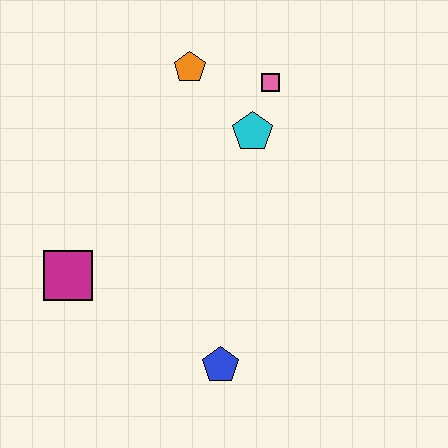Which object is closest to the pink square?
The cyan pentagon is closest to the pink square.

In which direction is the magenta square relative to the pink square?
The magenta square is to the left of the pink square.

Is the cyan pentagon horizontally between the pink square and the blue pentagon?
Yes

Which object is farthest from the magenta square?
The pink square is farthest from the magenta square.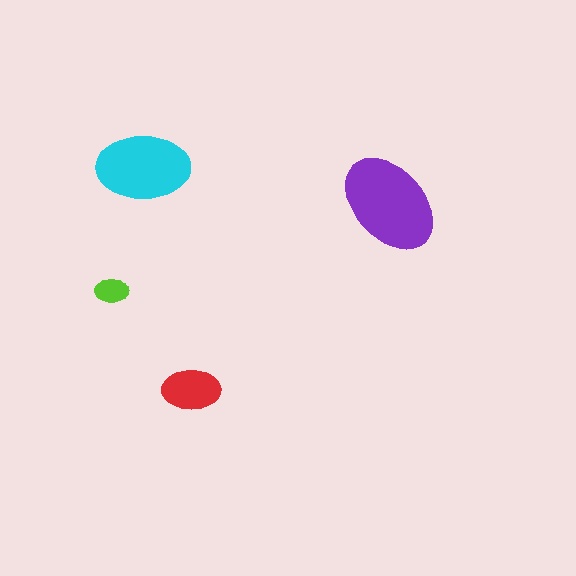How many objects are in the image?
There are 4 objects in the image.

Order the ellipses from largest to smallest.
the purple one, the cyan one, the red one, the lime one.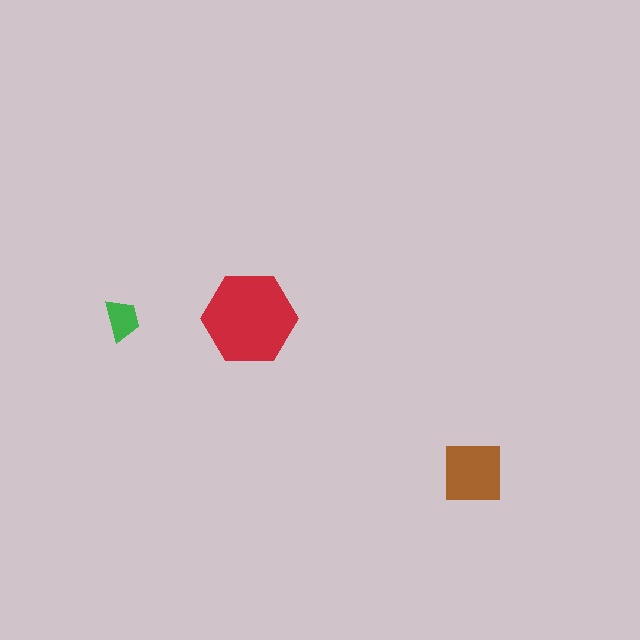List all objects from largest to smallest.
The red hexagon, the brown square, the green trapezoid.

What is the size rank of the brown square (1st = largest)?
2nd.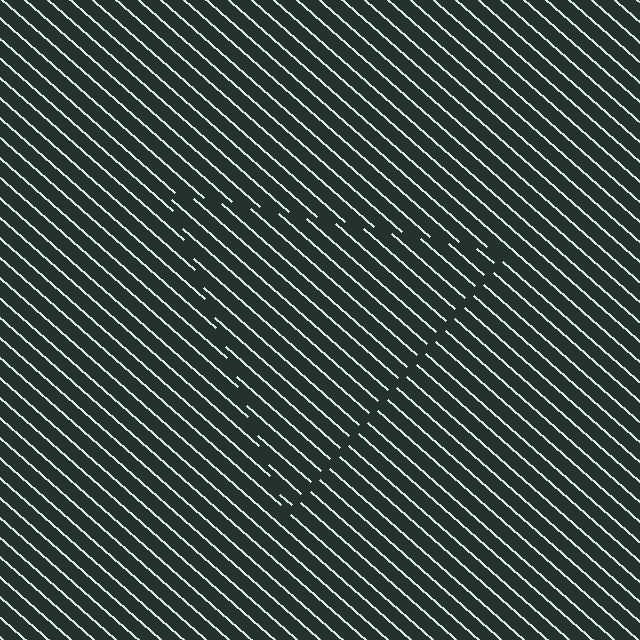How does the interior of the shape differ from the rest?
The interior of the shape contains the same grating, shifted by half a period — the contour is defined by the phase discontinuity where line-ends from the inner and outer gratings abut.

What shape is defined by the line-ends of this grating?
An illusory triangle. The interior of the shape contains the same grating, shifted by half a period — the contour is defined by the phase discontinuity where line-ends from the inner and outer gratings abut.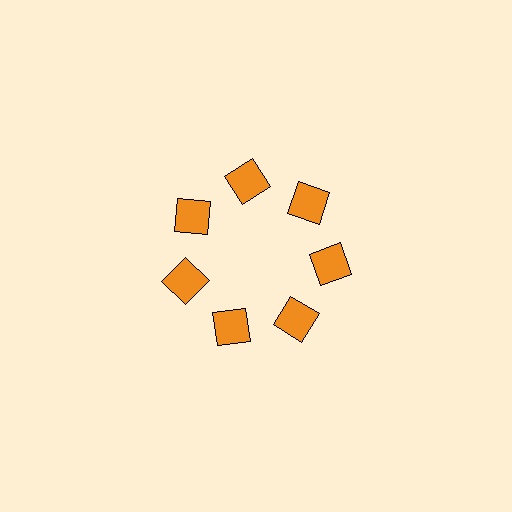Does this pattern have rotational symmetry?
Yes, this pattern has 7-fold rotational symmetry. It looks the same after rotating 51 degrees around the center.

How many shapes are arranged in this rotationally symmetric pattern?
There are 7 shapes, arranged in 7 groups of 1.